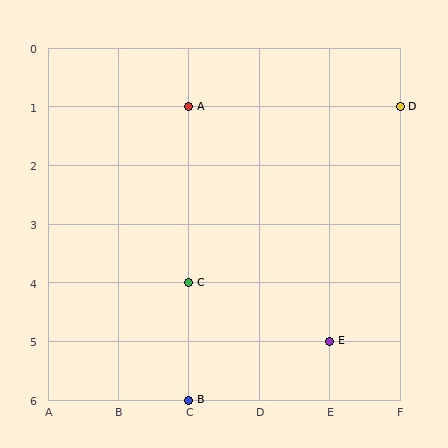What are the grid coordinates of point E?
Point E is at grid coordinates (E, 5).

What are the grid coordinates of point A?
Point A is at grid coordinates (C, 1).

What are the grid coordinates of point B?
Point B is at grid coordinates (C, 6).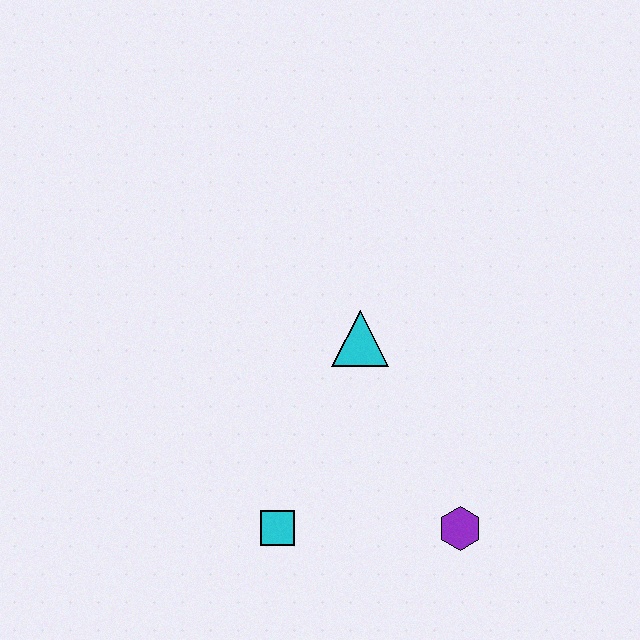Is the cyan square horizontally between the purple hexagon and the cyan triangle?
No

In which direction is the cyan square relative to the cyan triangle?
The cyan square is below the cyan triangle.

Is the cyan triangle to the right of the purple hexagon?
No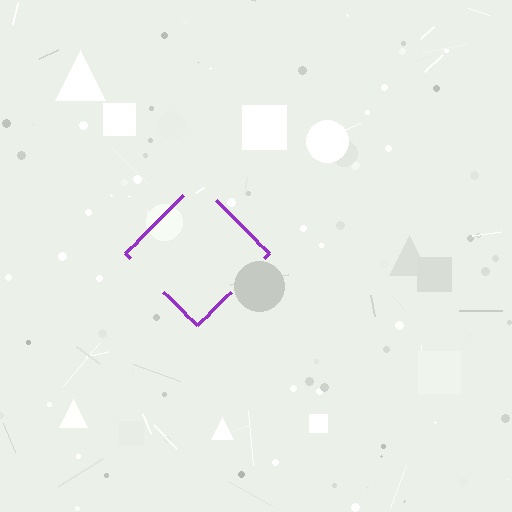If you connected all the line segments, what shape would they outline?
They would outline a diamond.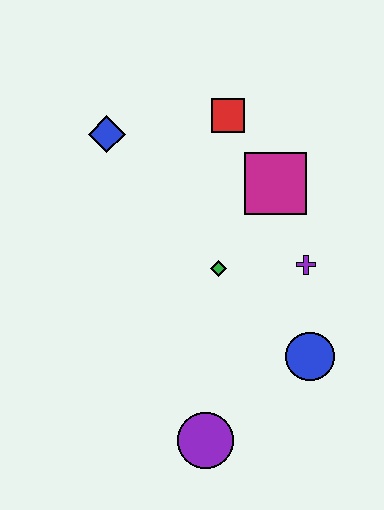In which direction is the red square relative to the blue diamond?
The red square is to the right of the blue diamond.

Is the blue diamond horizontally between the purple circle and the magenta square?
No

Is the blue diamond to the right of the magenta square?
No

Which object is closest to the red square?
The magenta square is closest to the red square.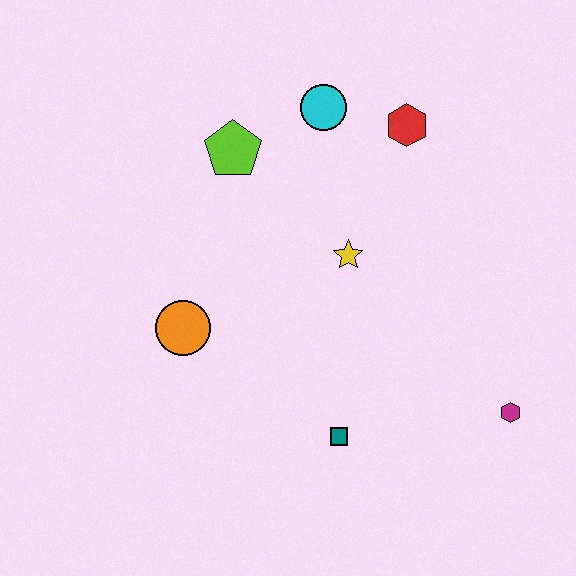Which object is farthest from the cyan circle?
The magenta hexagon is farthest from the cyan circle.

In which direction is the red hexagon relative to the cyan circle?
The red hexagon is to the right of the cyan circle.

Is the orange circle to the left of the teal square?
Yes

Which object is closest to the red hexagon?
The cyan circle is closest to the red hexagon.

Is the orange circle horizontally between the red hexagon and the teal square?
No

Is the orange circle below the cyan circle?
Yes